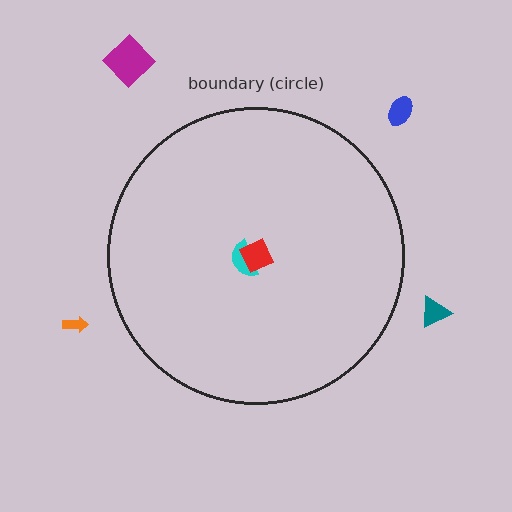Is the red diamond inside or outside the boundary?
Inside.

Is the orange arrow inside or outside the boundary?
Outside.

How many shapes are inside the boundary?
2 inside, 4 outside.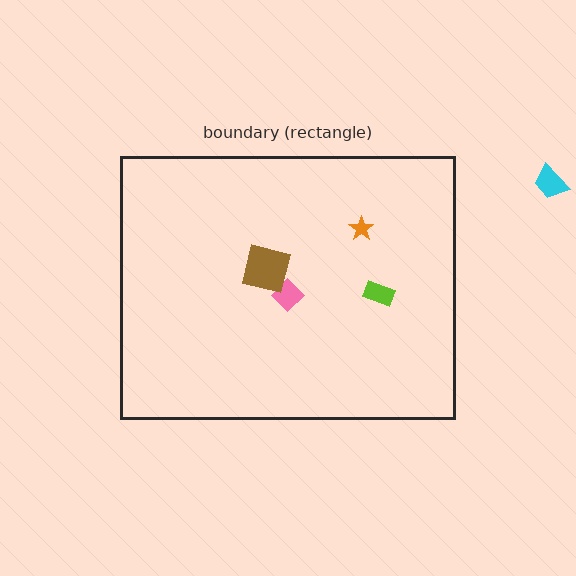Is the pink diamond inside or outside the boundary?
Inside.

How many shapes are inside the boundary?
4 inside, 1 outside.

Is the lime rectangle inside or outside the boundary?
Inside.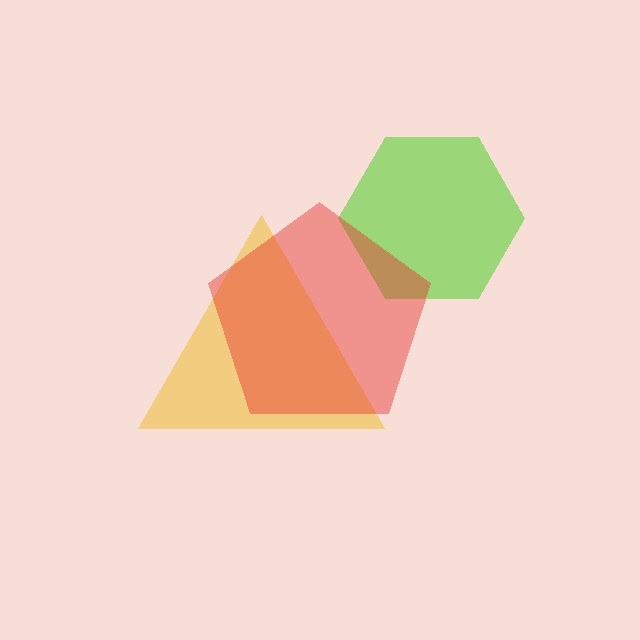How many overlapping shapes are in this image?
There are 3 overlapping shapes in the image.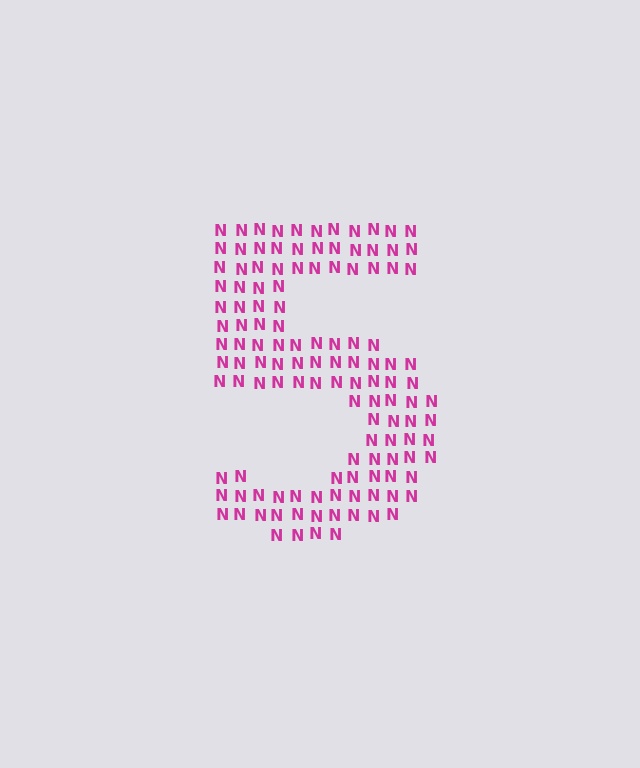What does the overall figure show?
The overall figure shows the digit 5.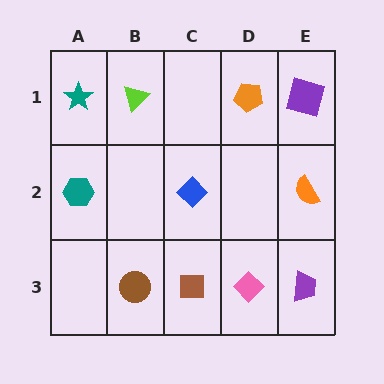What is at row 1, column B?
A lime triangle.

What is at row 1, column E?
A purple square.